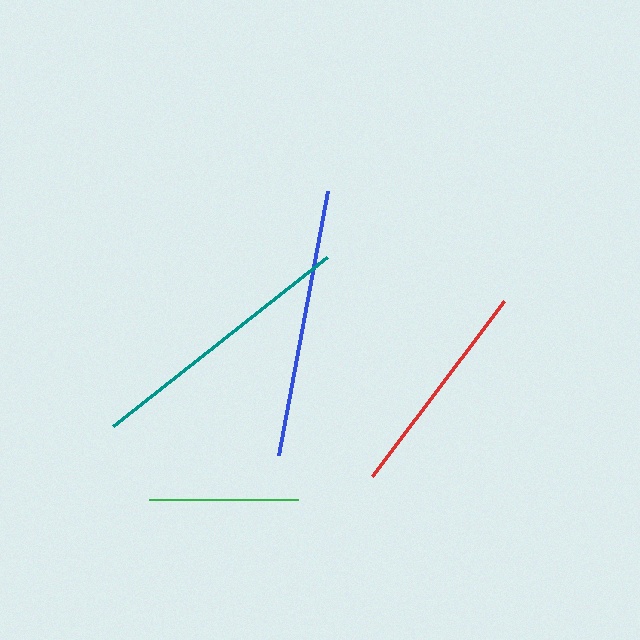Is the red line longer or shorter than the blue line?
The blue line is longer than the red line.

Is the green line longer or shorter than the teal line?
The teal line is longer than the green line.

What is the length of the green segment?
The green segment is approximately 149 pixels long.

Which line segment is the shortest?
The green line is the shortest at approximately 149 pixels.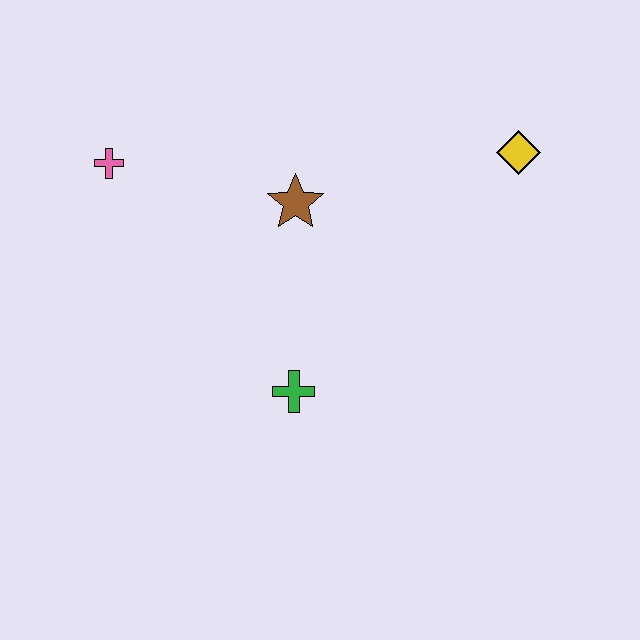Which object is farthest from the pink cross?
The yellow diamond is farthest from the pink cross.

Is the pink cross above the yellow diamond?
No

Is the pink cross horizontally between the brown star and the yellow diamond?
No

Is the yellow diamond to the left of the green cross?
No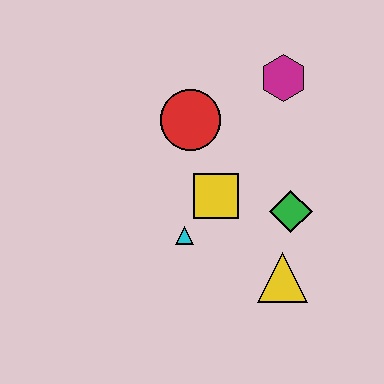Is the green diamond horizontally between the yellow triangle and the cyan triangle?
No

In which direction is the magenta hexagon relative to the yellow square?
The magenta hexagon is above the yellow square.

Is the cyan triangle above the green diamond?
No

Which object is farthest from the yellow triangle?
The magenta hexagon is farthest from the yellow triangle.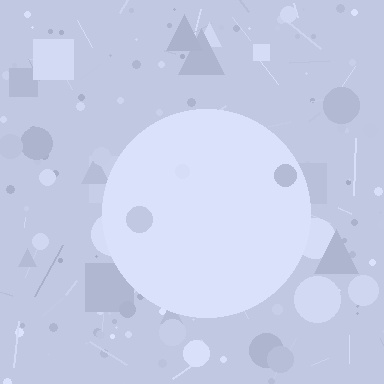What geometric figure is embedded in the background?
A circle is embedded in the background.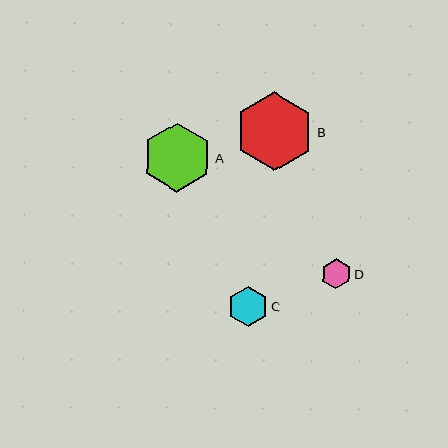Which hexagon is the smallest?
Hexagon D is the smallest with a size of approximately 30 pixels.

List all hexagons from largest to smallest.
From largest to smallest: B, A, C, D.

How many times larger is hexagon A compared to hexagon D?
Hexagon A is approximately 2.3 times the size of hexagon D.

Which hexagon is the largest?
Hexagon B is the largest with a size of approximately 79 pixels.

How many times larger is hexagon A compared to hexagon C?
Hexagon A is approximately 1.7 times the size of hexagon C.